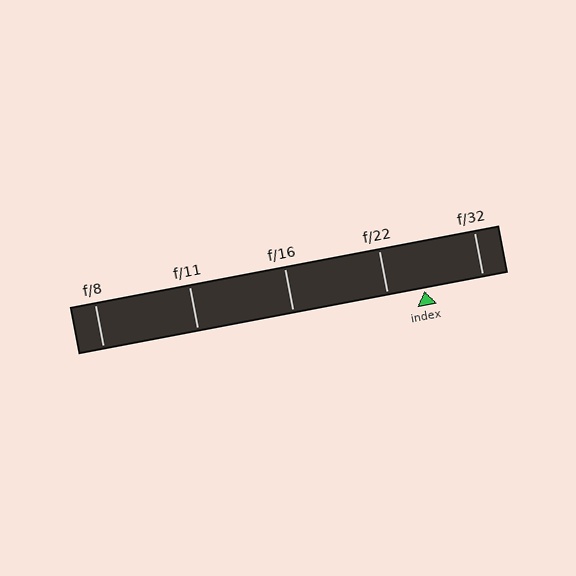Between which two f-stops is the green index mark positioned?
The index mark is between f/22 and f/32.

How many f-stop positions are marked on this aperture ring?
There are 5 f-stop positions marked.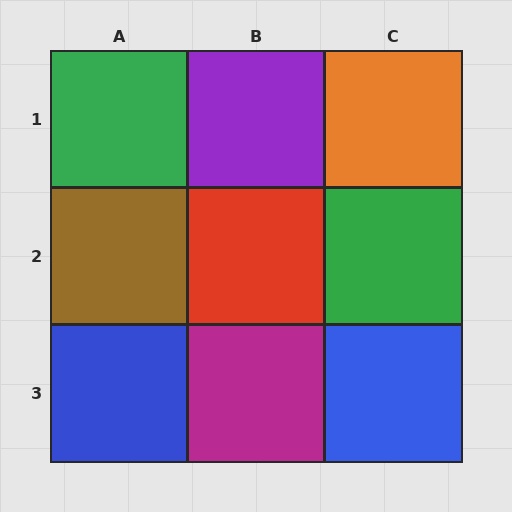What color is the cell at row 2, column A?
Brown.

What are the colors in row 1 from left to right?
Green, purple, orange.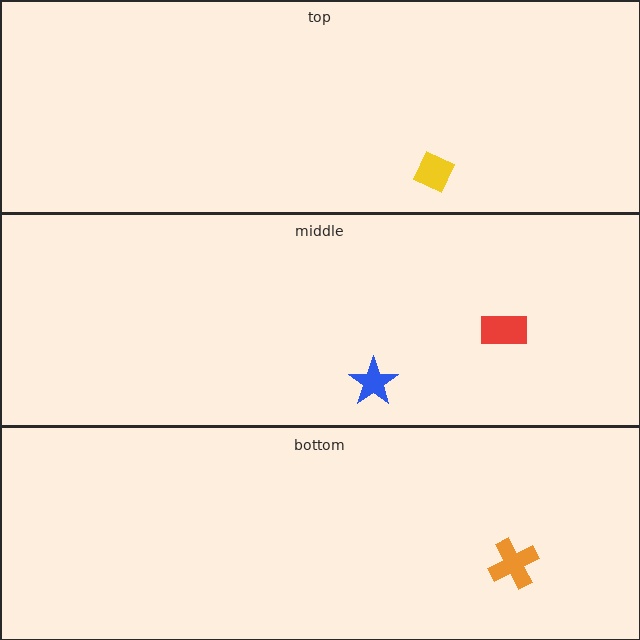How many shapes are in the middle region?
2.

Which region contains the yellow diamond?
The top region.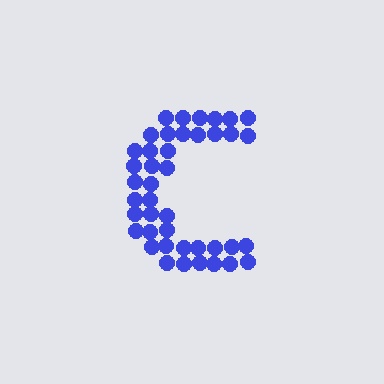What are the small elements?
The small elements are circles.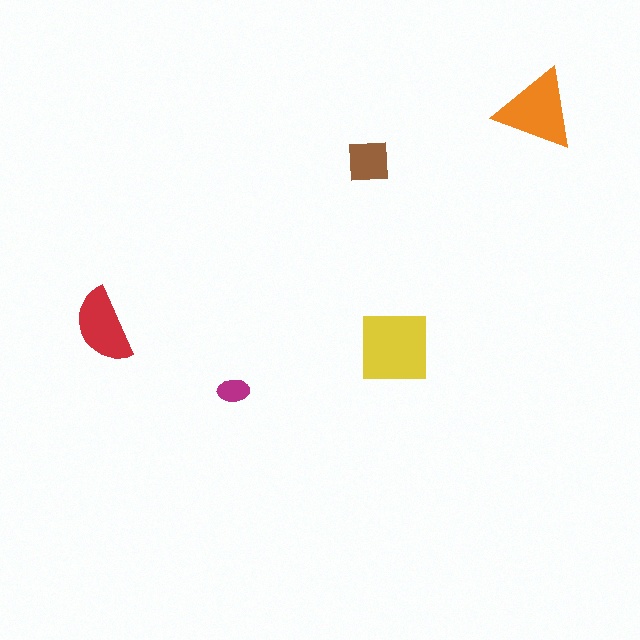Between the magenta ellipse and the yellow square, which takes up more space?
The yellow square.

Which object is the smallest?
The magenta ellipse.